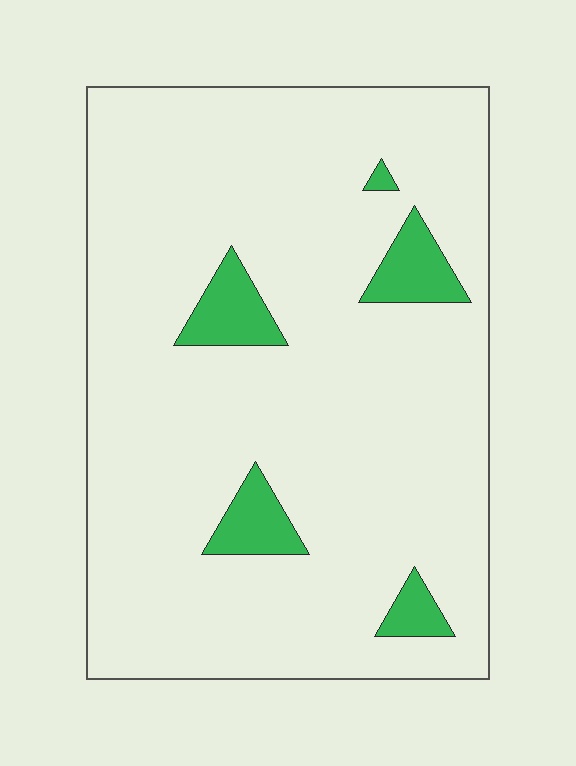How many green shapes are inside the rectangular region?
5.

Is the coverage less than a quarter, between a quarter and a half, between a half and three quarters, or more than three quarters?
Less than a quarter.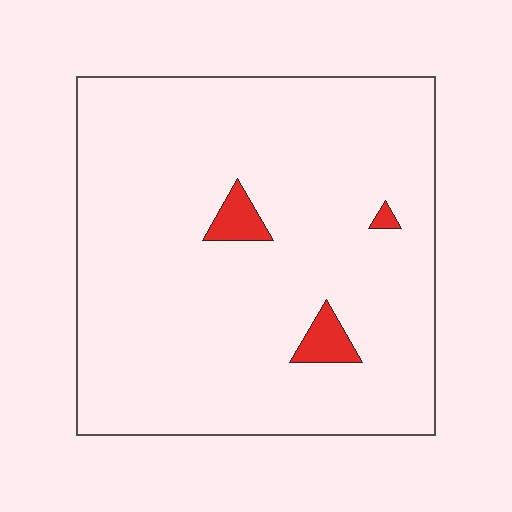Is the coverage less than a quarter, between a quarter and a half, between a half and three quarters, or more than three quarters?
Less than a quarter.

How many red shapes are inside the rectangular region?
3.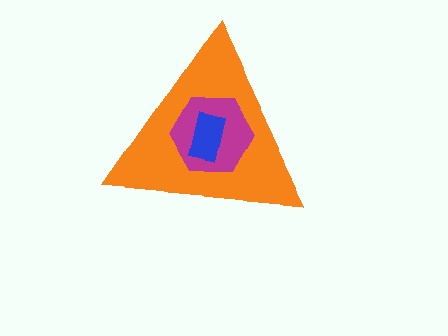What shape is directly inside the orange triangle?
The magenta hexagon.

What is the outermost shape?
The orange triangle.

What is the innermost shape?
The blue rectangle.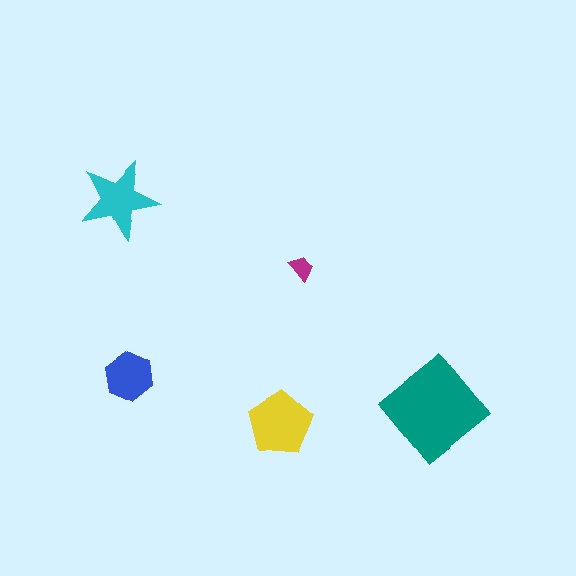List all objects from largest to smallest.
The teal diamond, the yellow pentagon, the cyan star, the blue hexagon, the magenta trapezoid.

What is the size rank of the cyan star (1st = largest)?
3rd.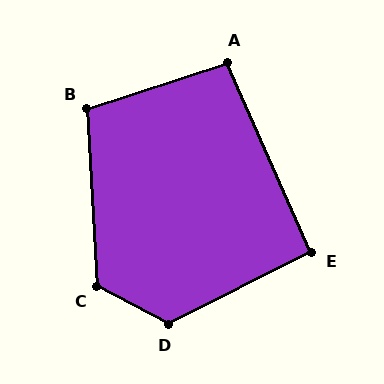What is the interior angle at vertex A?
Approximately 96 degrees (obtuse).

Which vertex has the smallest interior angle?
E, at approximately 93 degrees.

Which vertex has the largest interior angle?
D, at approximately 126 degrees.